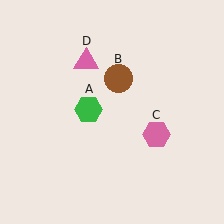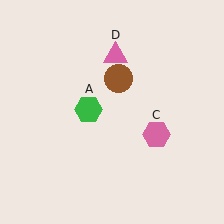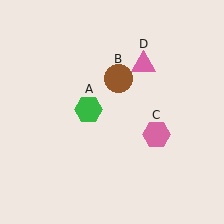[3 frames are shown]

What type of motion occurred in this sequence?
The pink triangle (object D) rotated clockwise around the center of the scene.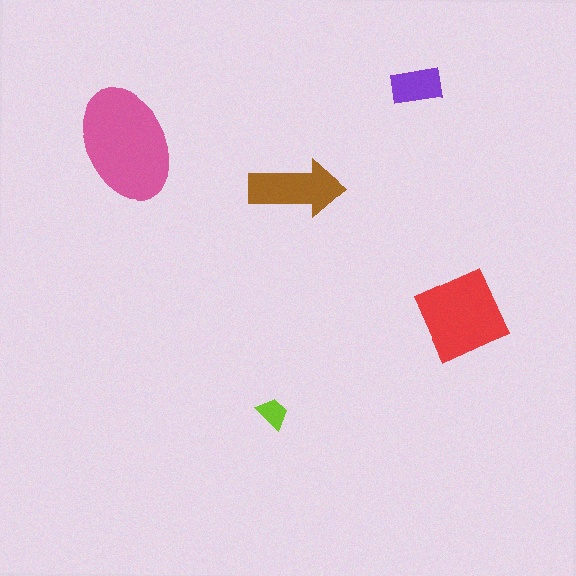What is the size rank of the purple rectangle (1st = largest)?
4th.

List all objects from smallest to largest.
The lime trapezoid, the purple rectangle, the brown arrow, the red diamond, the pink ellipse.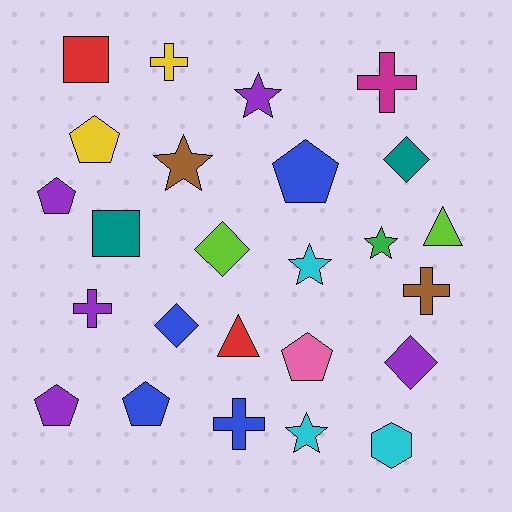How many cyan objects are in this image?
There are 3 cyan objects.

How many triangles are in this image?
There are 2 triangles.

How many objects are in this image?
There are 25 objects.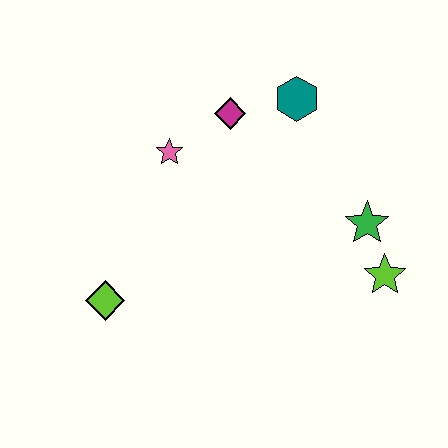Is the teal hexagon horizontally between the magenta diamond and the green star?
Yes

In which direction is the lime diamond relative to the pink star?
The lime diamond is below the pink star.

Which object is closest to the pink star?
The magenta diamond is closest to the pink star.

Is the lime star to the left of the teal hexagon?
No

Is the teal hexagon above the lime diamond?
Yes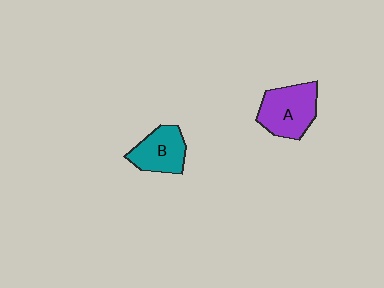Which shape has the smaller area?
Shape B (teal).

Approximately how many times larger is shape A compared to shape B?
Approximately 1.3 times.